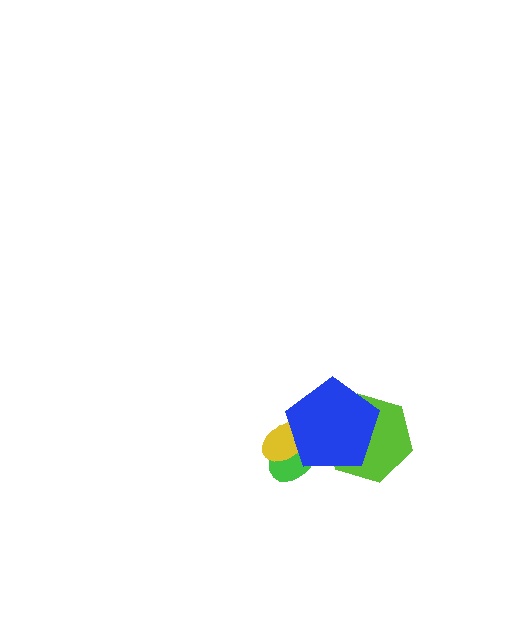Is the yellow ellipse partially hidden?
Yes, it is partially covered by another shape.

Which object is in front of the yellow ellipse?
The blue pentagon is in front of the yellow ellipse.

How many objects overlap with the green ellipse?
2 objects overlap with the green ellipse.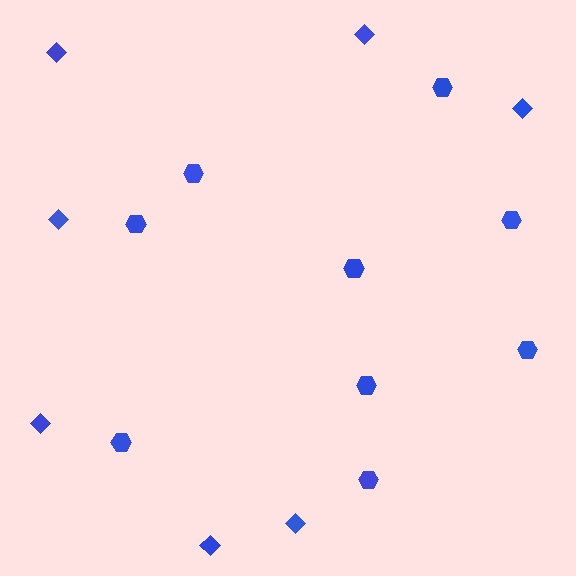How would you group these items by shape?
There are 2 groups: one group of diamonds (7) and one group of hexagons (9).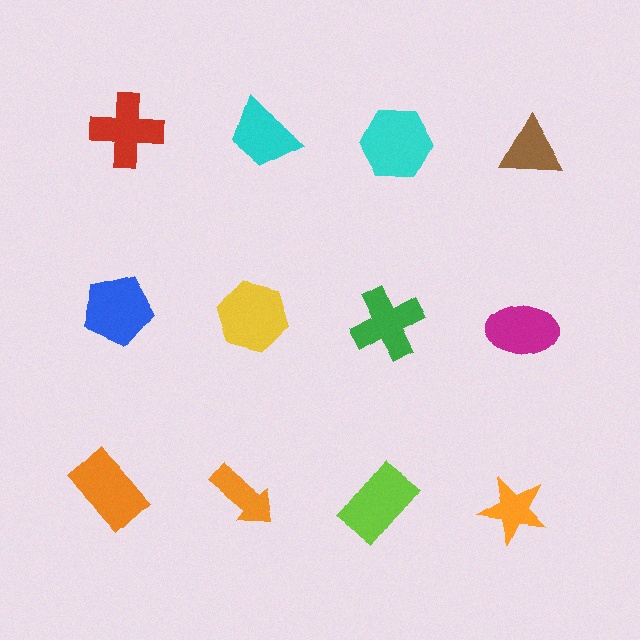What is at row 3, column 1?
An orange rectangle.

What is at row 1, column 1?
A red cross.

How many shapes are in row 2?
4 shapes.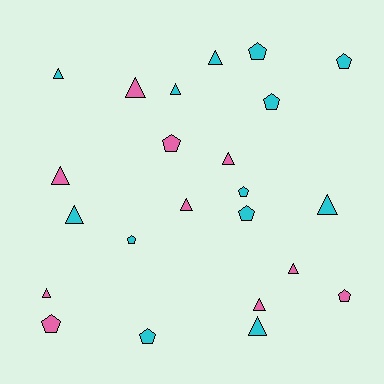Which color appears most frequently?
Cyan, with 13 objects.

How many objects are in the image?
There are 23 objects.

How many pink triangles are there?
There are 7 pink triangles.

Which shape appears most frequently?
Triangle, with 13 objects.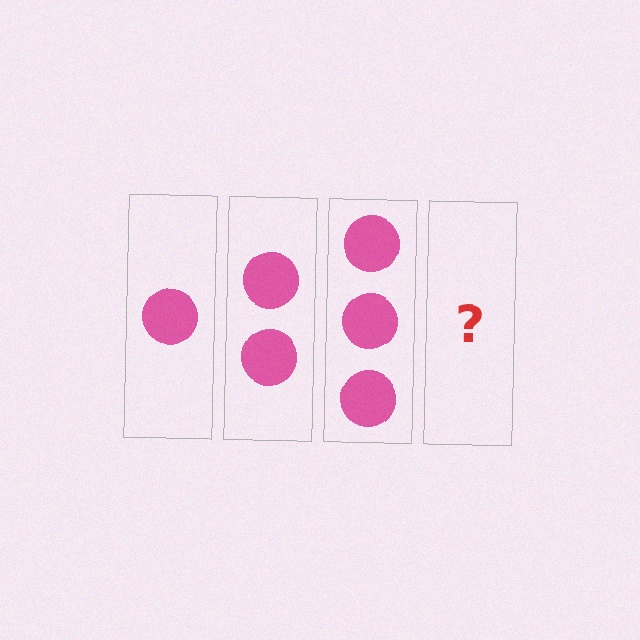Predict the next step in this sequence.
The next step is 4 circles.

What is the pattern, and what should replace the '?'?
The pattern is that each step adds one more circle. The '?' should be 4 circles.